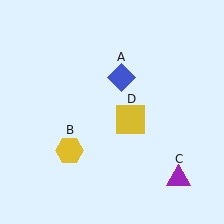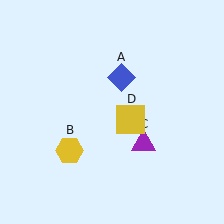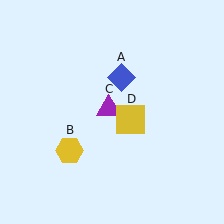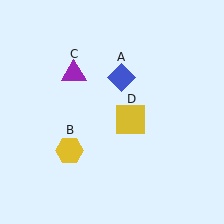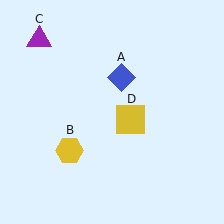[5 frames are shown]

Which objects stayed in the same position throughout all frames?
Blue diamond (object A) and yellow hexagon (object B) and yellow square (object D) remained stationary.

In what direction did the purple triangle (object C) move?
The purple triangle (object C) moved up and to the left.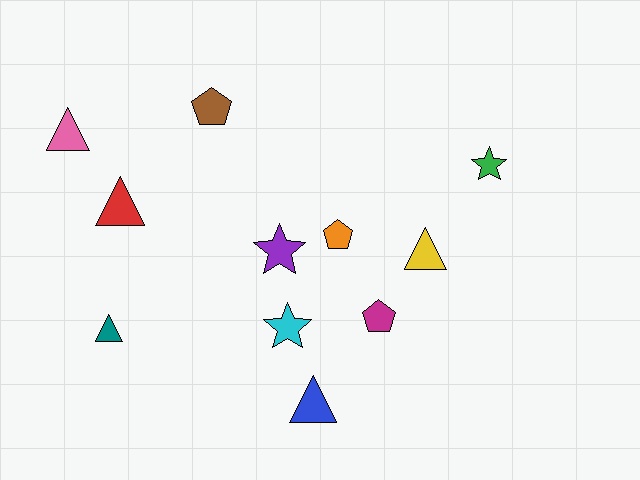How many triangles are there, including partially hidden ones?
There are 5 triangles.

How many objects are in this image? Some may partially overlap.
There are 11 objects.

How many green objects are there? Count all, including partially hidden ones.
There is 1 green object.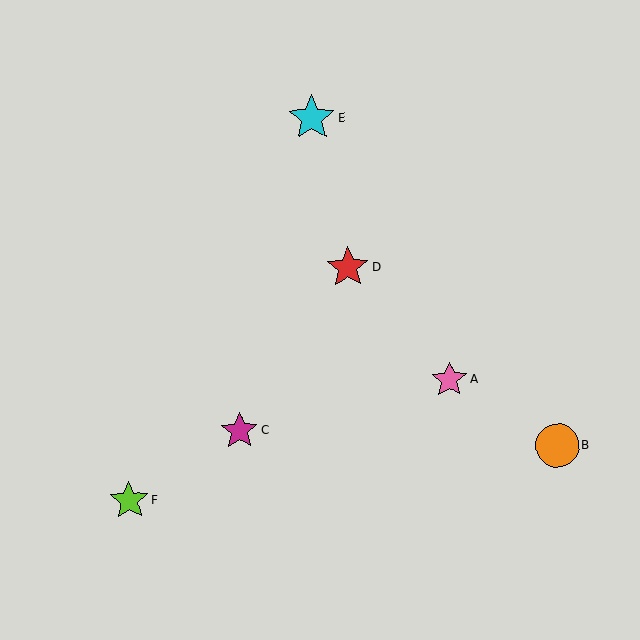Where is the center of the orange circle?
The center of the orange circle is at (557, 446).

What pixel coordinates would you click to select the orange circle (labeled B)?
Click at (557, 446) to select the orange circle B.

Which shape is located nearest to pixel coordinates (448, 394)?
The pink star (labeled A) at (449, 380) is nearest to that location.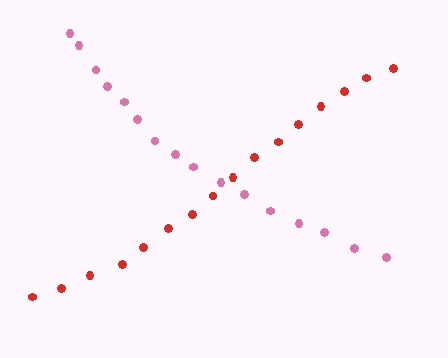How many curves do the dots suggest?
There are 2 distinct paths.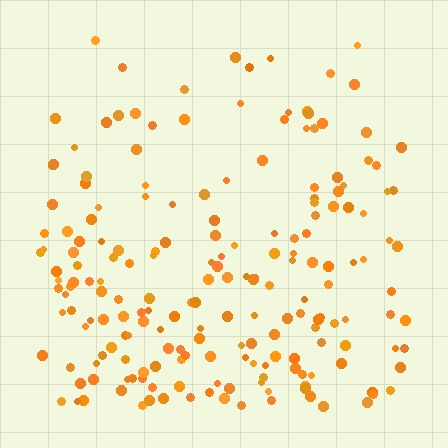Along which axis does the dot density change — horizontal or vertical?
Vertical.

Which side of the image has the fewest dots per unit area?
The top.